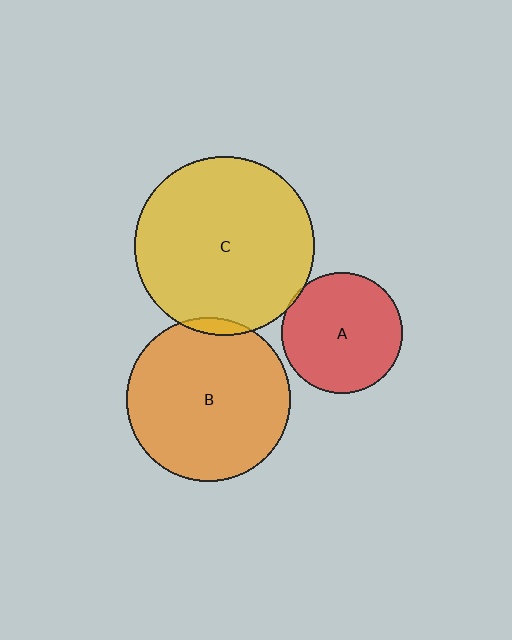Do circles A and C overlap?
Yes.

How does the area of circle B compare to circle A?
Approximately 1.8 times.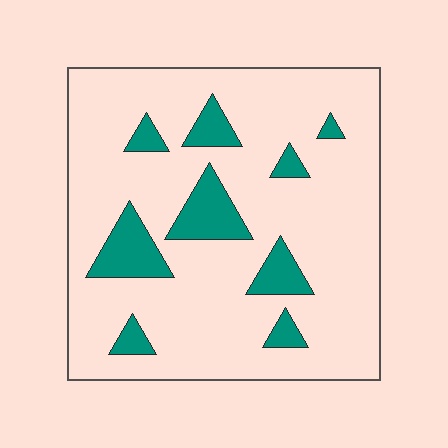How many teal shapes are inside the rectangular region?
9.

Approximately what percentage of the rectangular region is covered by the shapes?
Approximately 15%.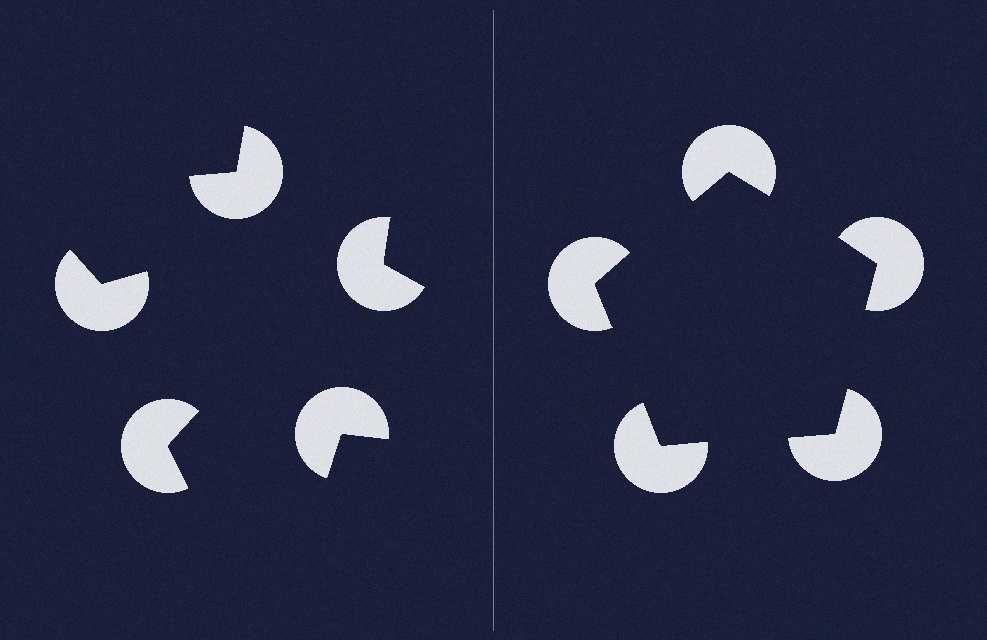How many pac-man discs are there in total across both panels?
10 — 5 on each side.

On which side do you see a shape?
An illusory pentagon appears on the right side. On the left side the wedge cuts are rotated, so no coherent shape forms.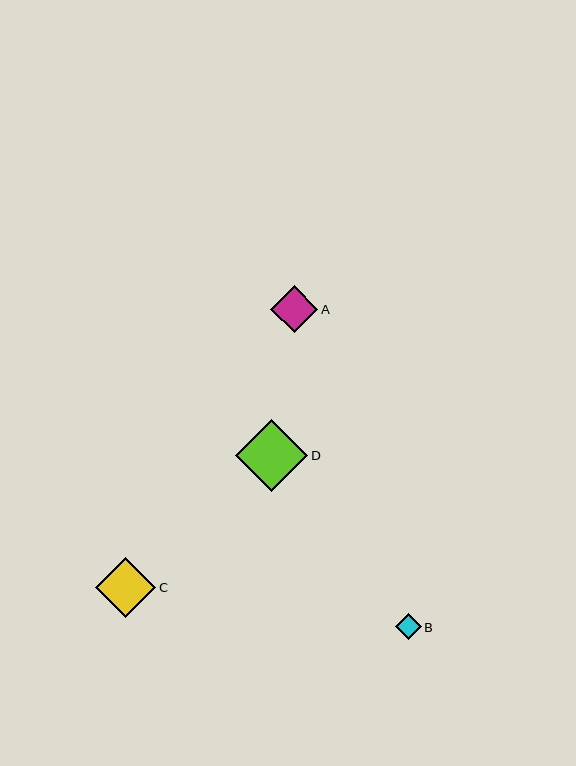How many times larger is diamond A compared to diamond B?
Diamond A is approximately 1.8 times the size of diamond B.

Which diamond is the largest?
Diamond D is the largest with a size of approximately 72 pixels.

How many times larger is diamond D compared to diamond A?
Diamond D is approximately 1.5 times the size of diamond A.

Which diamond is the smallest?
Diamond B is the smallest with a size of approximately 26 pixels.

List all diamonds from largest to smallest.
From largest to smallest: D, C, A, B.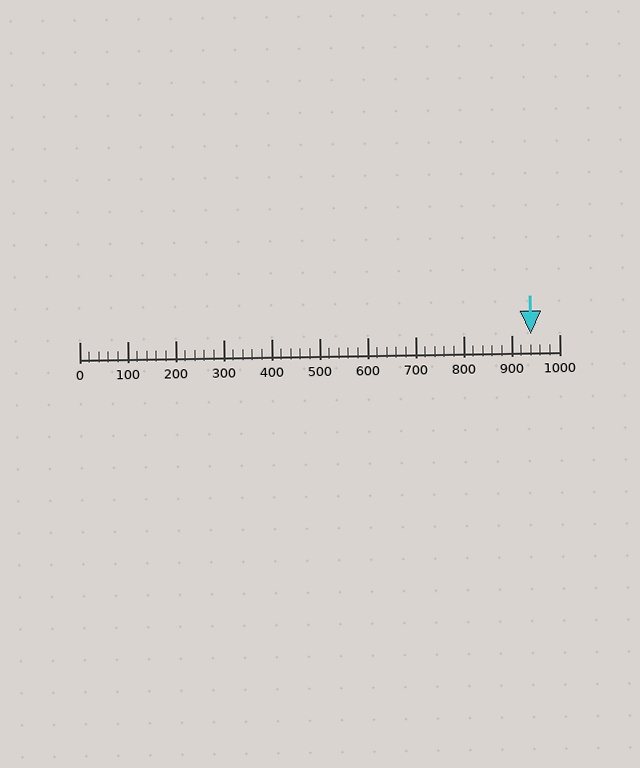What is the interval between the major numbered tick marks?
The major tick marks are spaced 100 units apart.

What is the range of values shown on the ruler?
The ruler shows values from 0 to 1000.